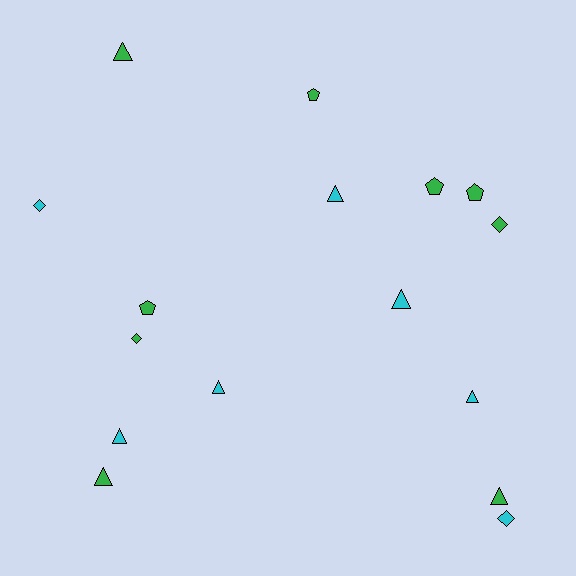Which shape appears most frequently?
Triangle, with 8 objects.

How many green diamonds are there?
There are 2 green diamonds.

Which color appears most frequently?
Green, with 9 objects.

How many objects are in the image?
There are 16 objects.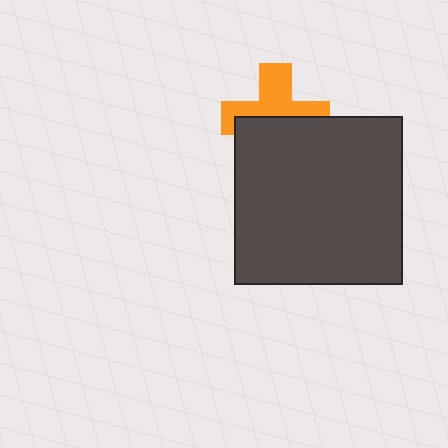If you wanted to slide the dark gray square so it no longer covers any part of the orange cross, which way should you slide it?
Slide it down — that is the most direct way to separate the two shapes.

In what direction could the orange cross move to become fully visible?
The orange cross could move up. That would shift it out from behind the dark gray square entirely.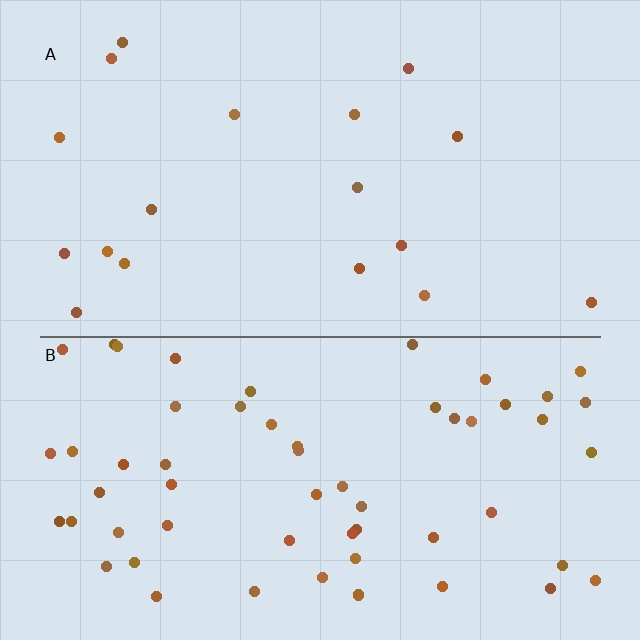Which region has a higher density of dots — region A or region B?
B (the bottom).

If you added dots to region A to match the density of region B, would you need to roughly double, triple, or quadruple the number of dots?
Approximately triple.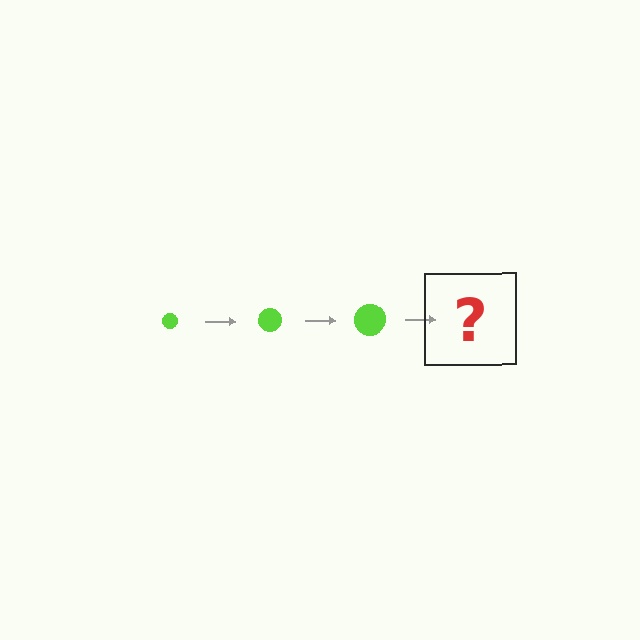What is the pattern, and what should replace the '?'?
The pattern is that the circle gets progressively larger each step. The '?' should be a lime circle, larger than the previous one.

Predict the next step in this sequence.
The next step is a lime circle, larger than the previous one.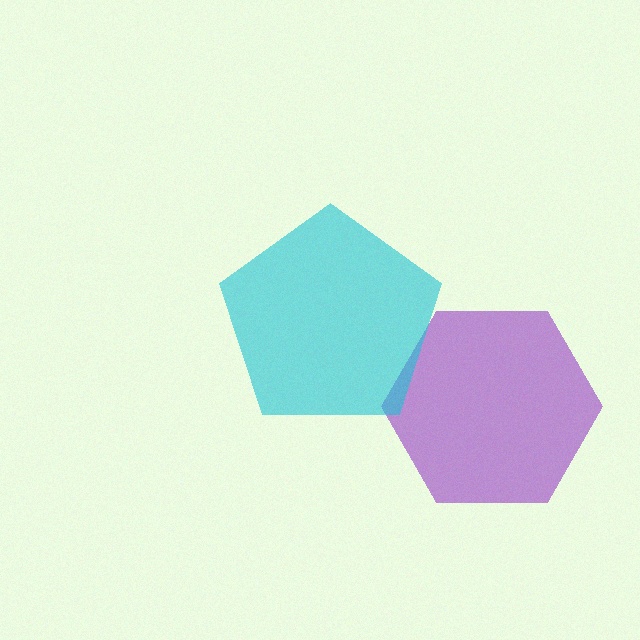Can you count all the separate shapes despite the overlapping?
Yes, there are 2 separate shapes.